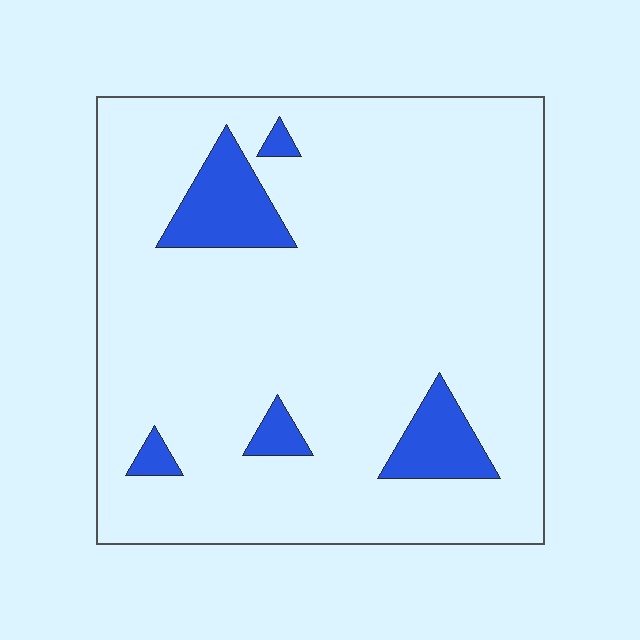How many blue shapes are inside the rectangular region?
5.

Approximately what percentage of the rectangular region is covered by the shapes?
Approximately 10%.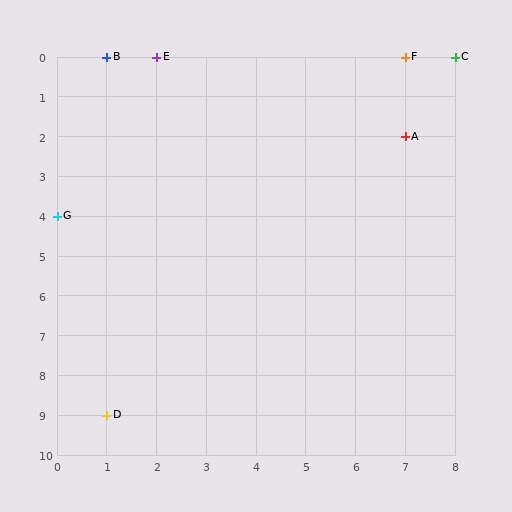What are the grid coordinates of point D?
Point D is at grid coordinates (1, 9).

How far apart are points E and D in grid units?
Points E and D are 1 column and 9 rows apart (about 9.1 grid units diagonally).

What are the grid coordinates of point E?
Point E is at grid coordinates (2, 0).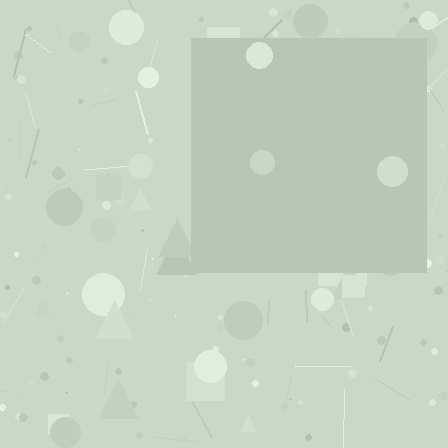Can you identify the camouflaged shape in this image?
The camouflaged shape is a square.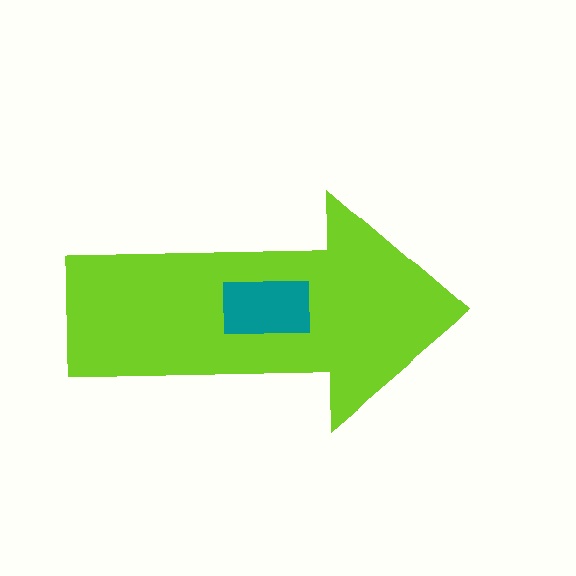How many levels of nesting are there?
2.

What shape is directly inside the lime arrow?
The teal rectangle.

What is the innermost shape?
The teal rectangle.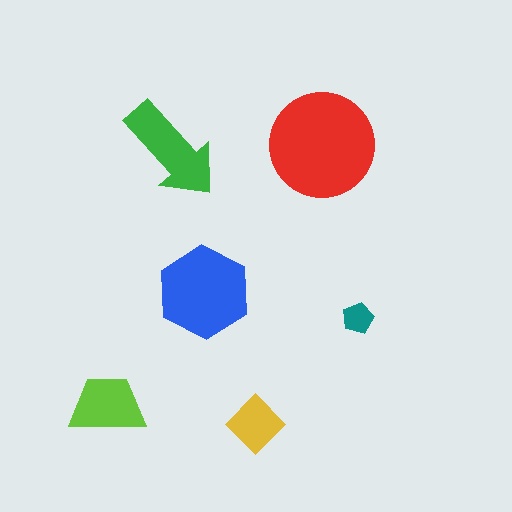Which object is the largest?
The red circle.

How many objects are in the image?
There are 6 objects in the image.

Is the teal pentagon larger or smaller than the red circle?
Smaller.